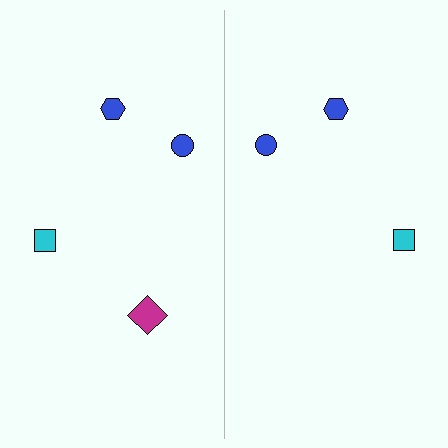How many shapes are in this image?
There are 7 shapes in this image.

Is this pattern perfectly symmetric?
No, the pattern is not perfectly symmetric. A magenta diamond is missing from the right side.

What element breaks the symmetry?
A magenta diamond is missing from the right side.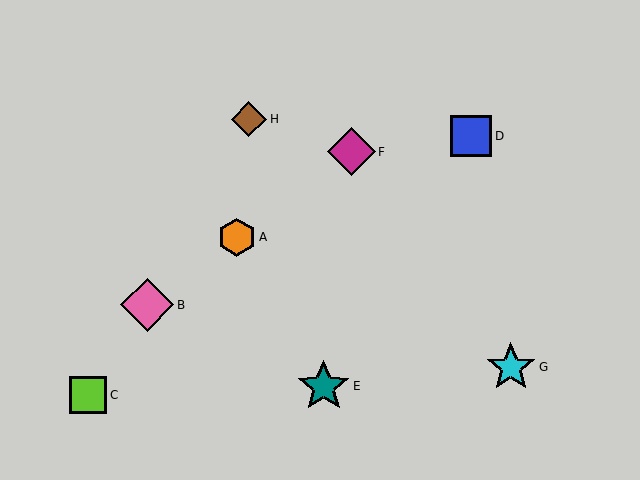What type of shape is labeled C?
Shape C is a lime square.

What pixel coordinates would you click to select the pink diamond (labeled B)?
Click at (147, 305) to select the pink diamond B.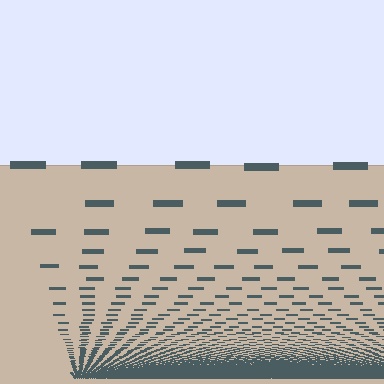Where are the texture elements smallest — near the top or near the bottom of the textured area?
Near the bottom.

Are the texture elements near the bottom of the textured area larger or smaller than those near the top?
Smaller. The gradient is inverted — elements near the bottom are smaller and denser.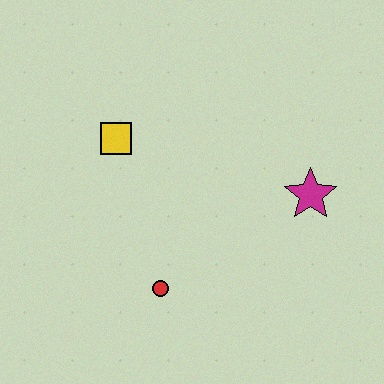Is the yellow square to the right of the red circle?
No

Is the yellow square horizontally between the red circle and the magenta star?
No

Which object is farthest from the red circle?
The magenta star is farthest from the red circle.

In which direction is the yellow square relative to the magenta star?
The yellow square is to the left of the magenta star.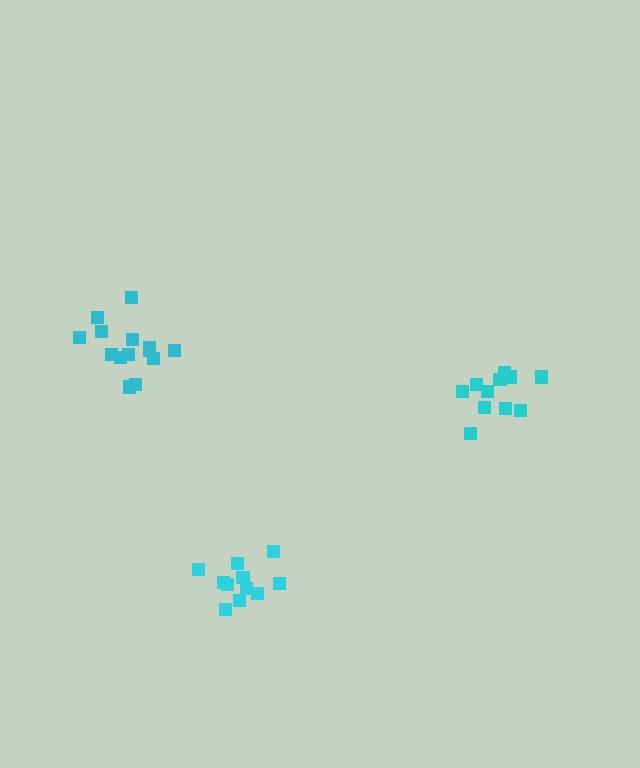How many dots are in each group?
Group 1: 11 dots, Group 2: 14 dots, Group 3: 11 dots (36 total).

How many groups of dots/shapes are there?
There are 3 groups.